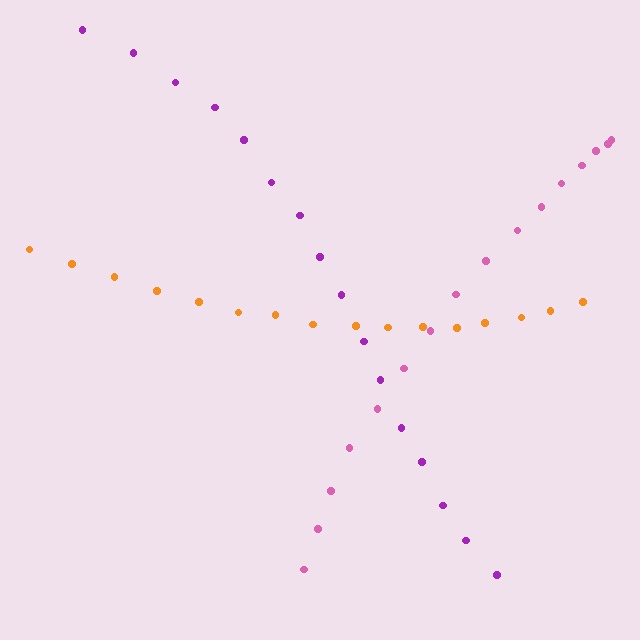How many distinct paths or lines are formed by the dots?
There are 3 distinct paths.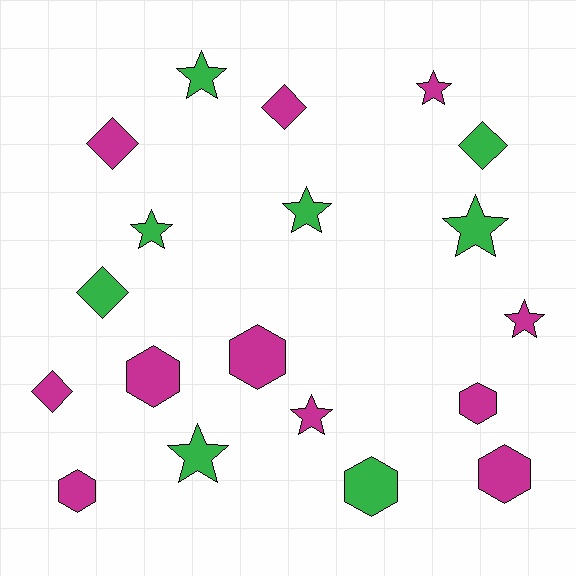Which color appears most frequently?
Magenta, with 11 objects.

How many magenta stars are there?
There are 3 magenta stars.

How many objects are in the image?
There are 19 objects.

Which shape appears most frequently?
Star, with 8 objects.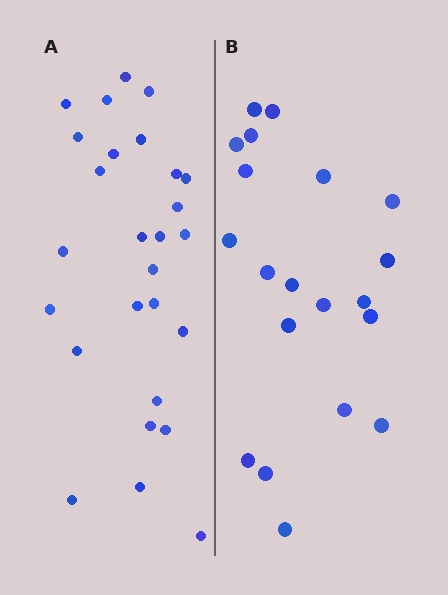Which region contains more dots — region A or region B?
Region A (the left region) has more dots.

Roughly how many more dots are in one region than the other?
Region A has roughly 8 or so more dots than region B.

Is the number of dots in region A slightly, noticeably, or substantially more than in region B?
Region A has noticeably more, but not dramatically so. The ratio is roughly 1.4 to 1.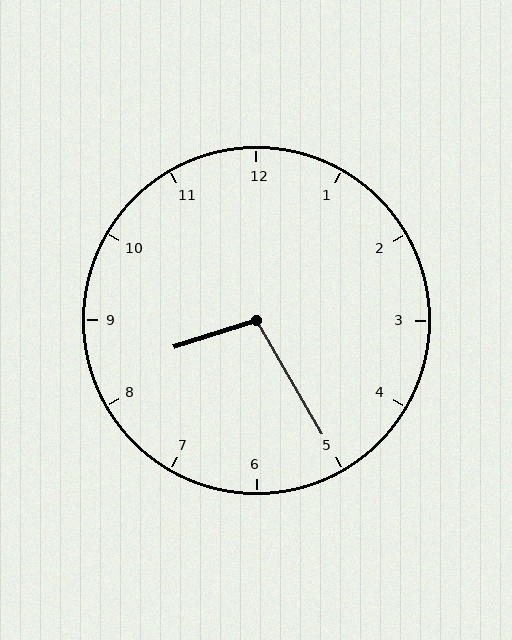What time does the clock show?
8:25.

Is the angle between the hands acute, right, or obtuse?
It is obtuse.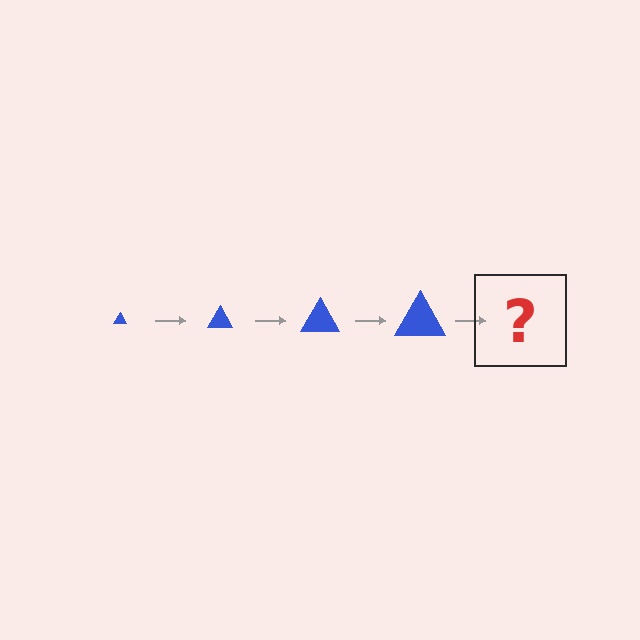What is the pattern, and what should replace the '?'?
The pattern is that the triangle gets progressively larger each step. The '?' should be a blue triangle, larger than the previous one.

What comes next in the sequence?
The next element should be a blue triangle, larger than the previous one.